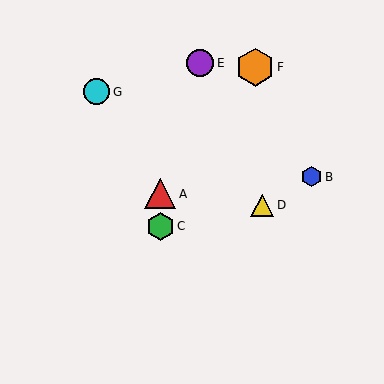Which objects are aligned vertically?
Objects A, C are aligned vertically.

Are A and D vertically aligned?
No, A is at x≈160 and D is at x≈262.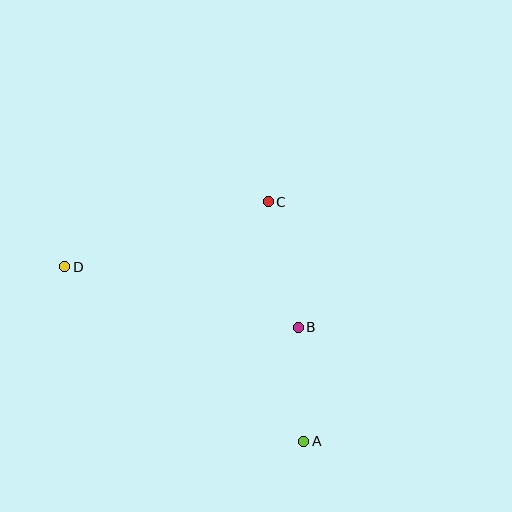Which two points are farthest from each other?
Points A and D are farthest from each other.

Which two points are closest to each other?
Points A and B are closest to each other.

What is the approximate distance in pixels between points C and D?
The distance between C and D is approximately 214 pixels.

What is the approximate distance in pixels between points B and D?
The distance between B and D is approximately 241 pixels.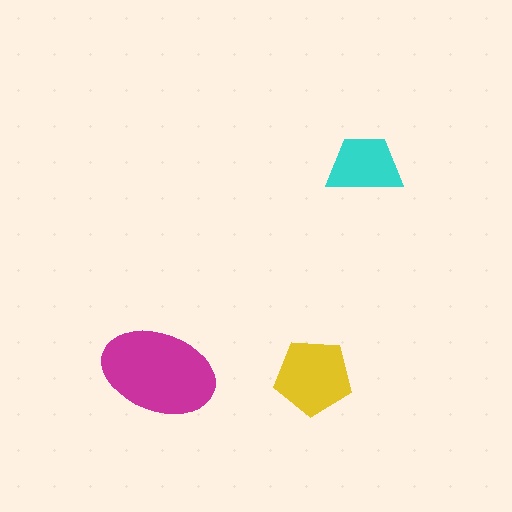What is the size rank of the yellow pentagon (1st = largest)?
2nd.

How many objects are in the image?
There are 3 objects in the image.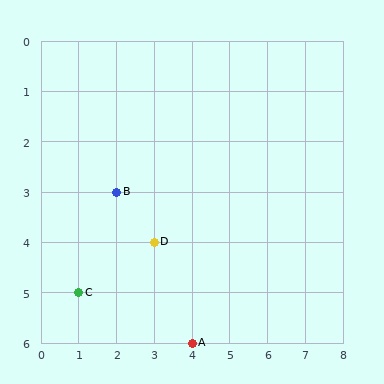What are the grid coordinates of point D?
Point D is at grid coordinates (3, 4).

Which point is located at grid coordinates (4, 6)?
Point A is at (4, 6).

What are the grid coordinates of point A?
Point A is at grid coordinates (4, 6).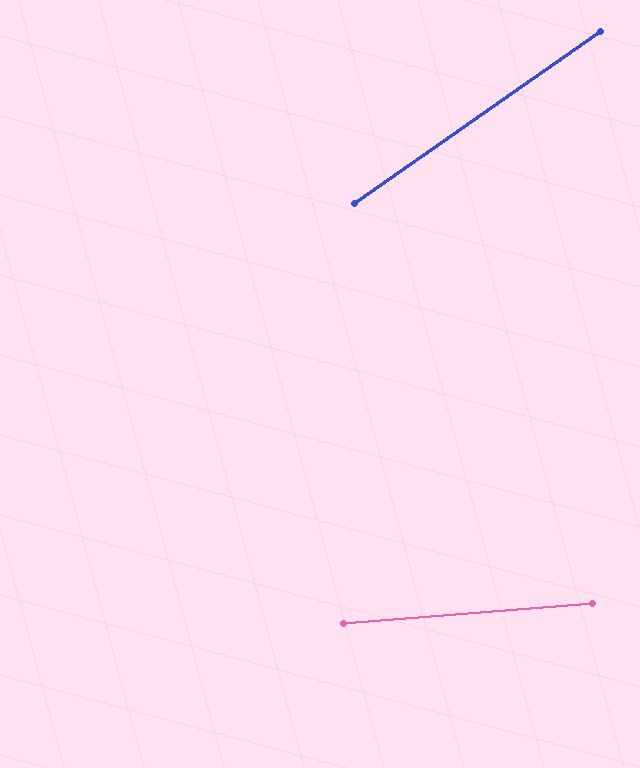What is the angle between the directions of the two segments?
Approximately 30 degrees.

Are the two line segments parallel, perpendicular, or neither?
Neither parallel nor perpendicular — they differ by about 30°.